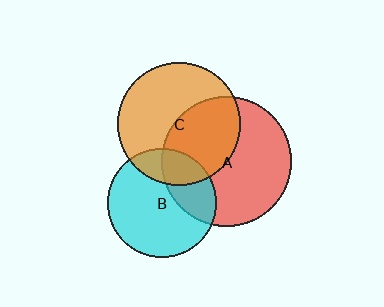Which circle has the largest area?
Circle A (red).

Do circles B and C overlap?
Yes.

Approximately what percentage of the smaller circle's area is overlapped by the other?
Approximately 20%.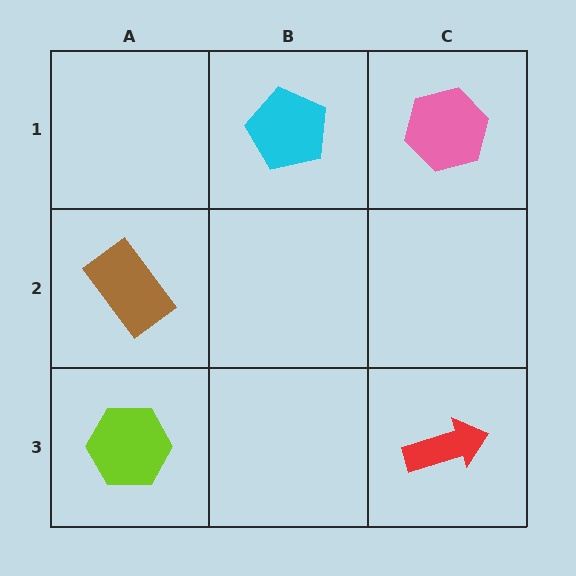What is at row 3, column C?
A red arrow.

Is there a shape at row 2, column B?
No, that cell is empty.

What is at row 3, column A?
A lime hexagon.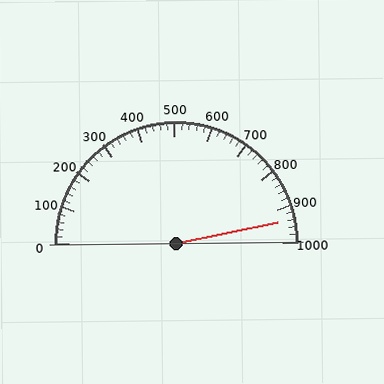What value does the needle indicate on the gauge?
The needle indicates approximately 940.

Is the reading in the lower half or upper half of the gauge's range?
The reading is in the upper half of the range (0 to 1000).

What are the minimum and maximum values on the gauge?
The gauge ranges from 0 to 1000.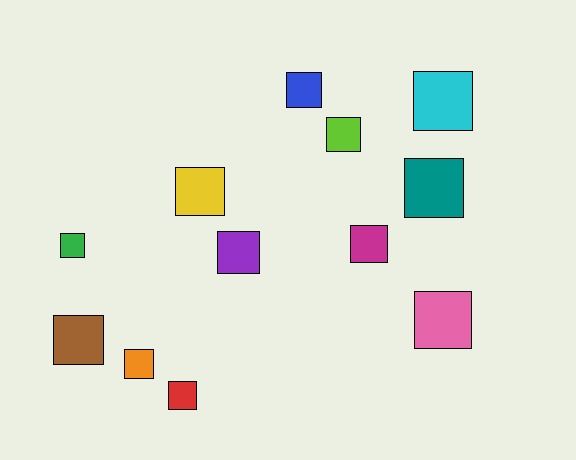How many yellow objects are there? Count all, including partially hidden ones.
There is 1 yellow object.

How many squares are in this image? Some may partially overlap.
There are 12 squares.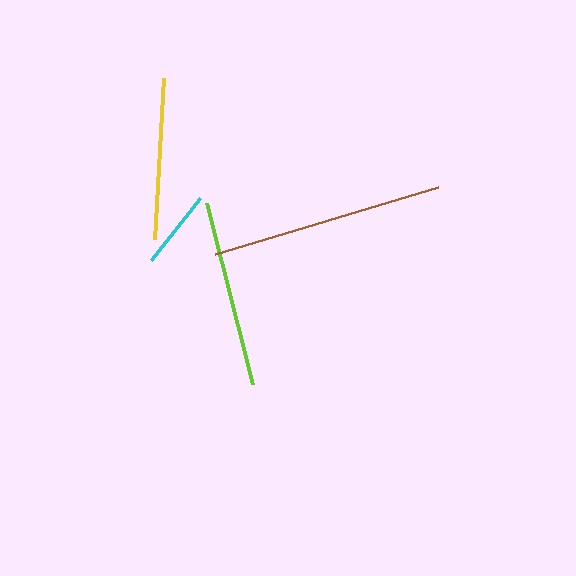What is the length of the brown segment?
The brown segment is approximately 233 pixels long.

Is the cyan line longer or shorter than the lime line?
The lime line is longer than the cyan line.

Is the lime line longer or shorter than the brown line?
The brown line is longer than the lime line.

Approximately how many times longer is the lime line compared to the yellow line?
The lime line is approximately 1.2 times the length of the yellow line.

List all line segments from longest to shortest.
From longest to shortest: brown, lime, yellow, cyan.